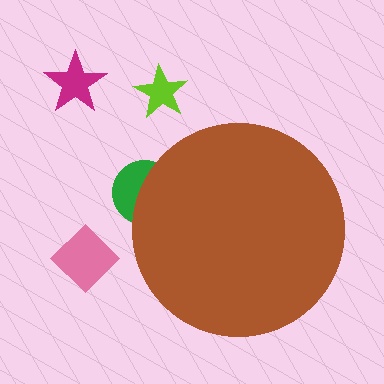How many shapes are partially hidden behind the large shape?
1 shape is partially hidden.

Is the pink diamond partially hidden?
No, the pink diamond is fully visible.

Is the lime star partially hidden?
No, the lime star is fully visible.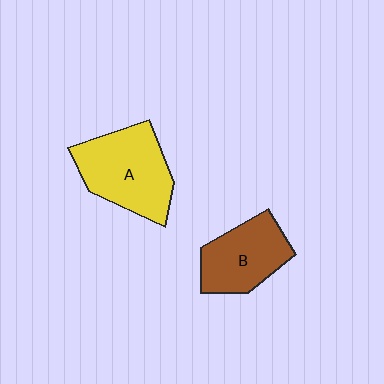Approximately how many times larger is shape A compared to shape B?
Approximately 1.3 times.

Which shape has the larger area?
Shape A (yellow).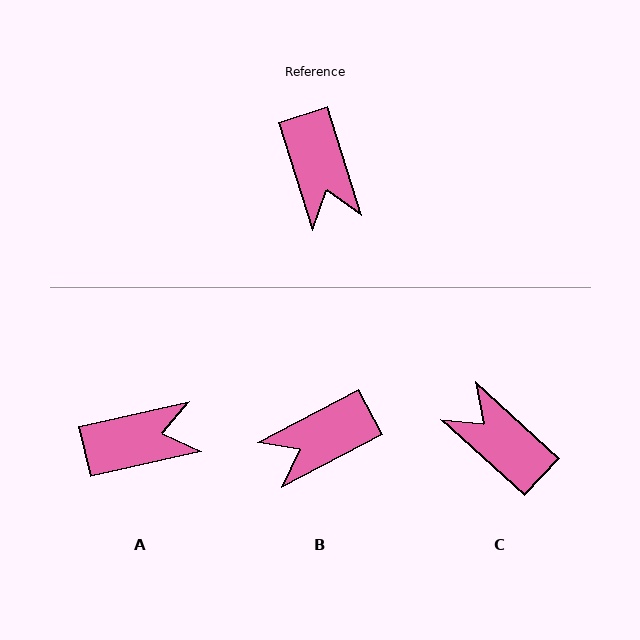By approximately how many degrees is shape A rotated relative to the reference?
Approximately 86 degrees counter-clockwise.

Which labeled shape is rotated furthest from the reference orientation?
C, about 149 degrees away.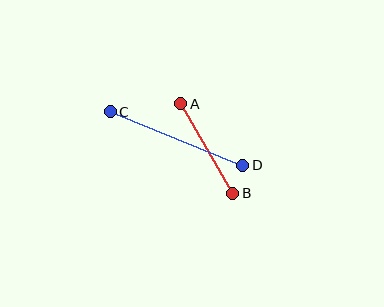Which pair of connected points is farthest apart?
Points C and D are farthest apart.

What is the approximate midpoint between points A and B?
The midpoint is at approximately (207, 148) pixels.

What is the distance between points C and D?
The distance is approximately 143 pixels.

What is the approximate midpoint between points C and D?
The midpoint is at approximately (177, 138) pixels.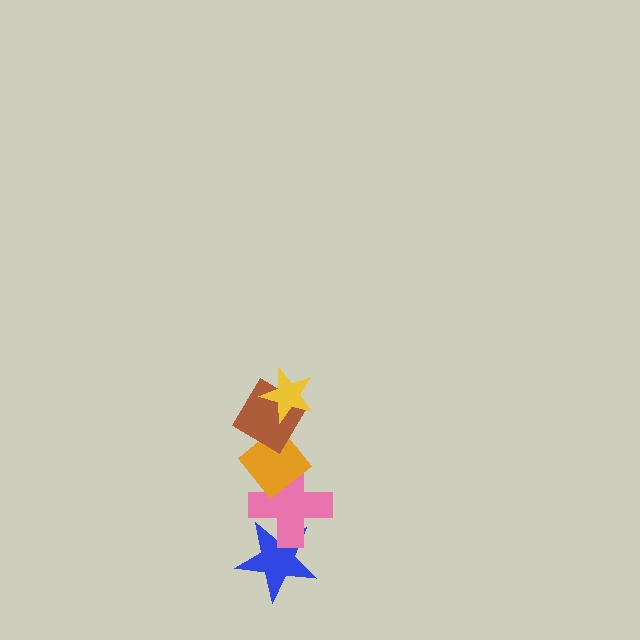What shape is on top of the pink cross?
The orange diamond is on top of the pink cross.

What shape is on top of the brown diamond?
The yellow star is on top of the brown diamond.